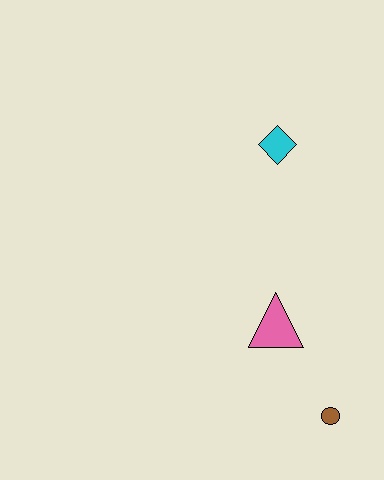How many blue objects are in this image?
There are no blue objects.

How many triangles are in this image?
There is 1 triangle.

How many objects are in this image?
There are 3 objects.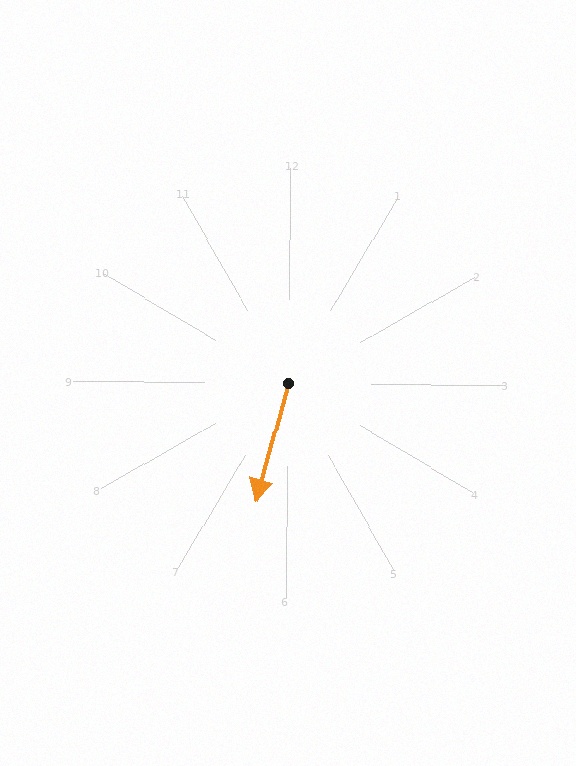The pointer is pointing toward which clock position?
Roughly 7 o'clock.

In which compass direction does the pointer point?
South.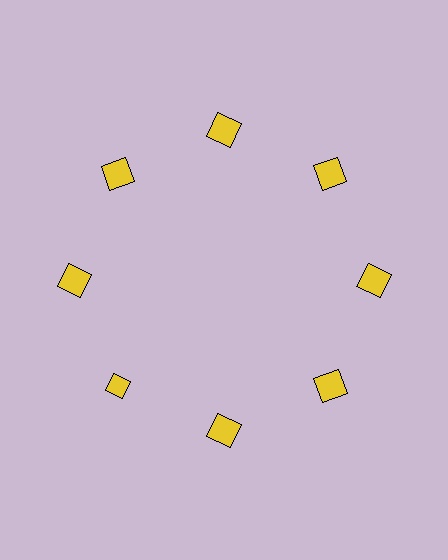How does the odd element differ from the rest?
It has a different shape: diamond instead of square.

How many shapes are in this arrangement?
There are 8 shapes arranged in a ring pattern.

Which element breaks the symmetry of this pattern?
The yellow diamond at roughly the 8 o'clock position breaks the symmetry. All other shapes are yellow squares.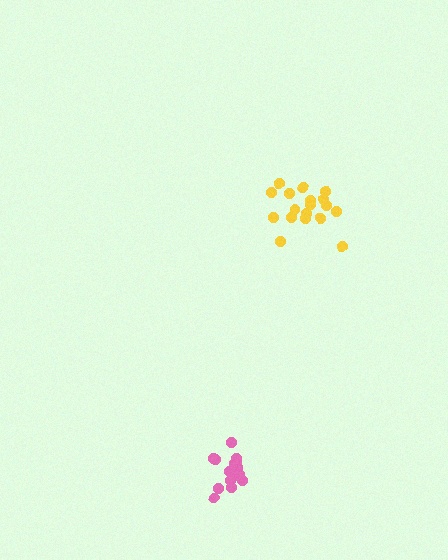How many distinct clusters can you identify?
There are 2 distinct clusters.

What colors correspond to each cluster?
The clusters are colored: pink, yellow.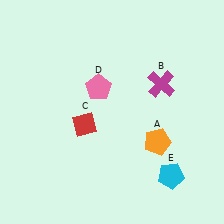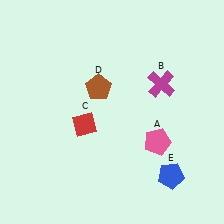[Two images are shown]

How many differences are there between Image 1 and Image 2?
There are 3 differences between the two images.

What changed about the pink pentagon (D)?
In Image 1, D is pink. In Image 2, it changed to brown.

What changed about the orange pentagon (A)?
In Image 1, A is orange. In Image 2, it changed to pink.